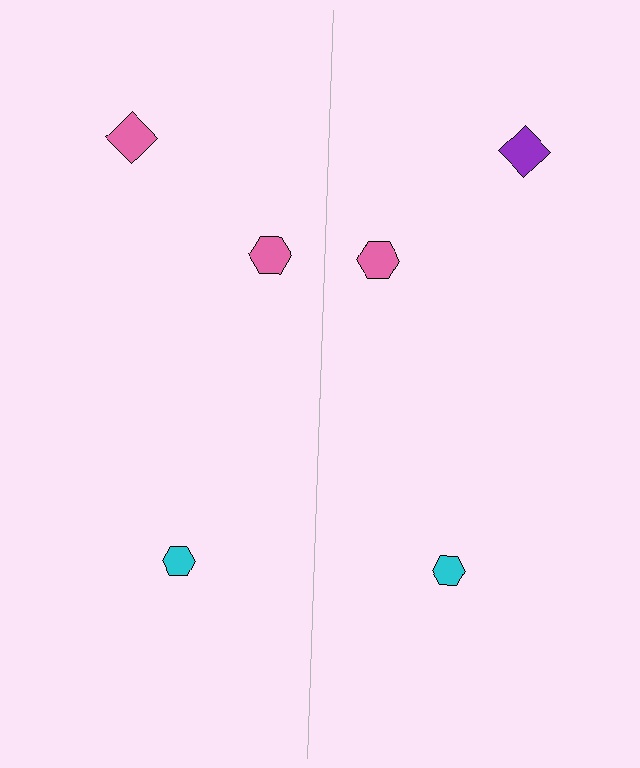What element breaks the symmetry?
The purple diamond on the right side breaks the symmetry — its mirror counterpart is pink.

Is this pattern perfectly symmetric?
No, the pattern is not perfectly symmetric. The purple diamond on the right side breaks the symmetry — its mirror counterpart is pink.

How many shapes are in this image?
There are 6 shapes in this image.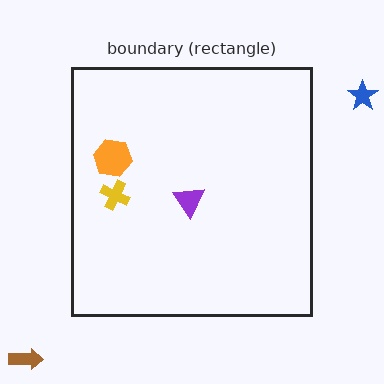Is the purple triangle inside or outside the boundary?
Inside.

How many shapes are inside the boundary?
3 inside, 2 outside.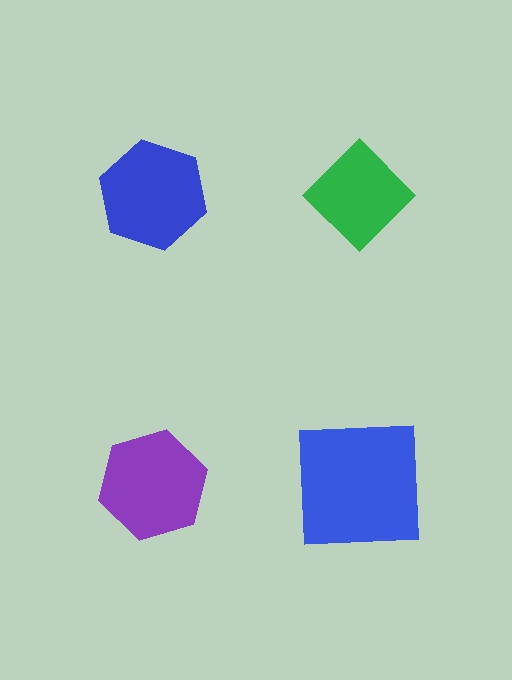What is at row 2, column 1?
A purple hexagon.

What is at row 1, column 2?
A green diamond.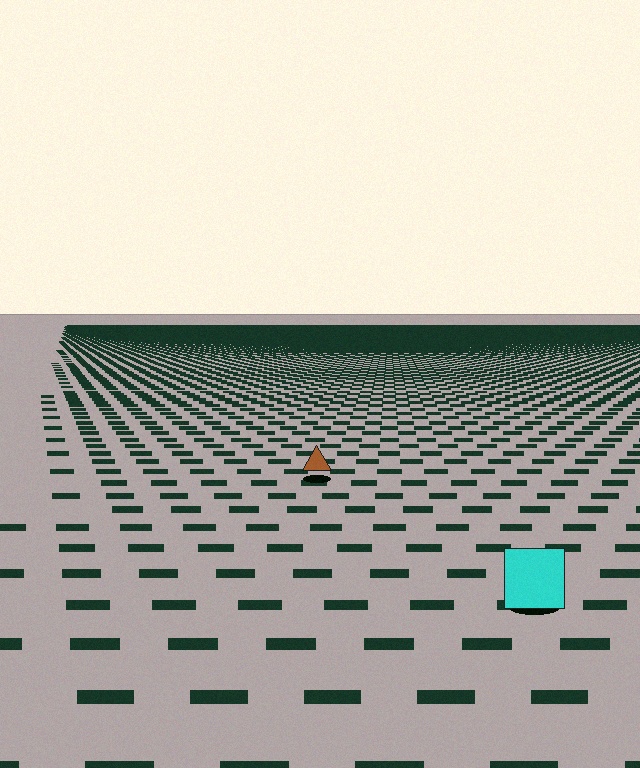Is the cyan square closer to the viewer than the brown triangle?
Yes. The cyan square is closer — you can tell from the texture gradient: the ground texture is coarser near it.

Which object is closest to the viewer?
The cyan square is closest. The texture marks near it are larger and more spread out.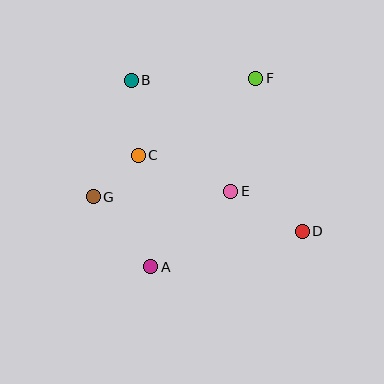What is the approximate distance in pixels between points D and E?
The distance between D and E is approximately 82 pixels.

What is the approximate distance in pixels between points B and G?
The distance between B and G is approximately 123 pixels.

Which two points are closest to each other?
Points C and G are closest to each other.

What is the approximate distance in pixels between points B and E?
The distance between B and E is approximately 149 pixels.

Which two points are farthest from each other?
Points B and D are farthest from each other.